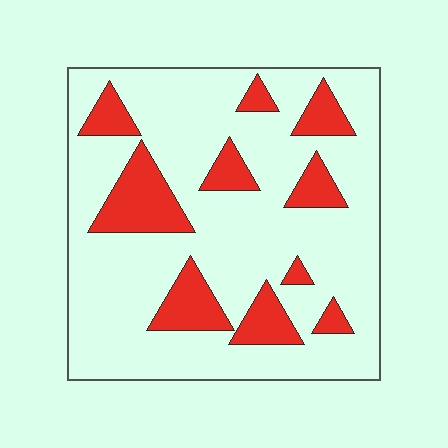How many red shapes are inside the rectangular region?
10.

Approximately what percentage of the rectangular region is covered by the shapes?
Approximately 20%.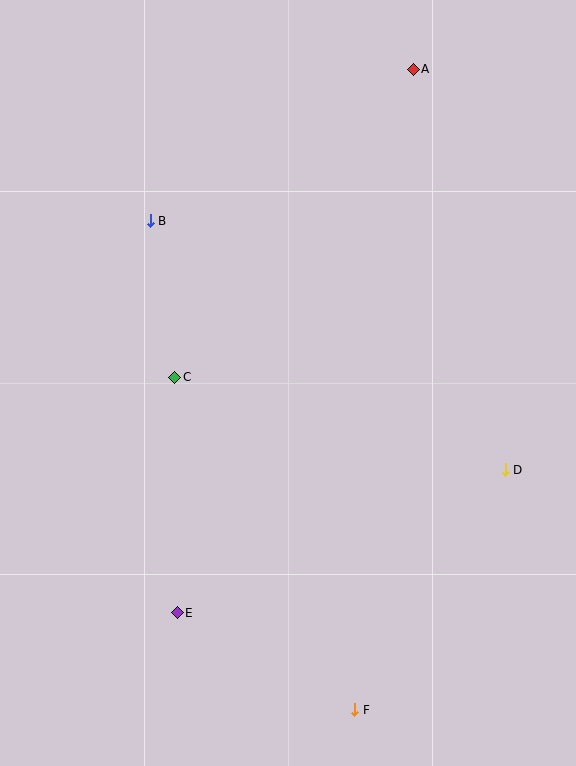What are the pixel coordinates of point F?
Point F is at (355, 710).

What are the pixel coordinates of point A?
Point A is at (413, 69).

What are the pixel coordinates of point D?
Point D is at (505, 470).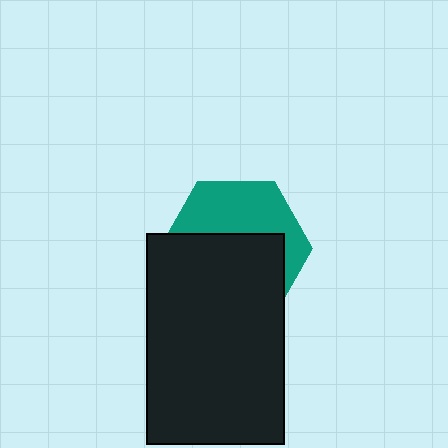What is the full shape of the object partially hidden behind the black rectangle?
The partially hidden object is a teal hexagon.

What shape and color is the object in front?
The object in front is a black rectangle.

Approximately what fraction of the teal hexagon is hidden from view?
Roughly 57% of the teal hexagon is hidden behind the black rectangle.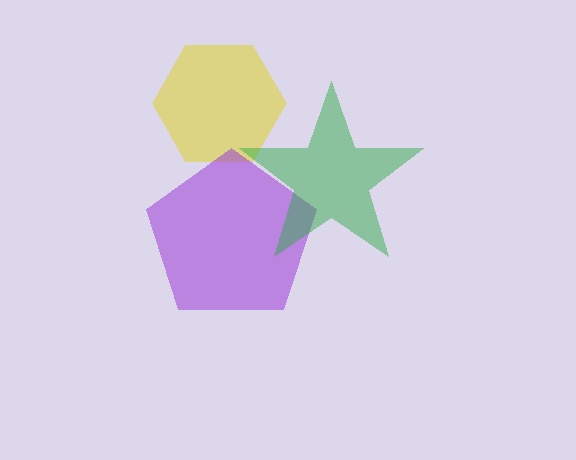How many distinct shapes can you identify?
There are 3 distinct shapes: a yellow hexagon, a purple pentagon, a green star.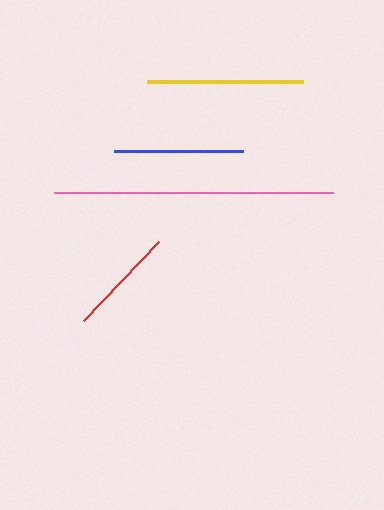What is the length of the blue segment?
The blue segment is approximately 129 pixels long.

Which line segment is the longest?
The pink line is the longest at approximately 279 pixels.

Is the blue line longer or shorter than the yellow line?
The yellow line is longer than the blue line.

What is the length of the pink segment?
The pink segment is approximately 279 pixels long.